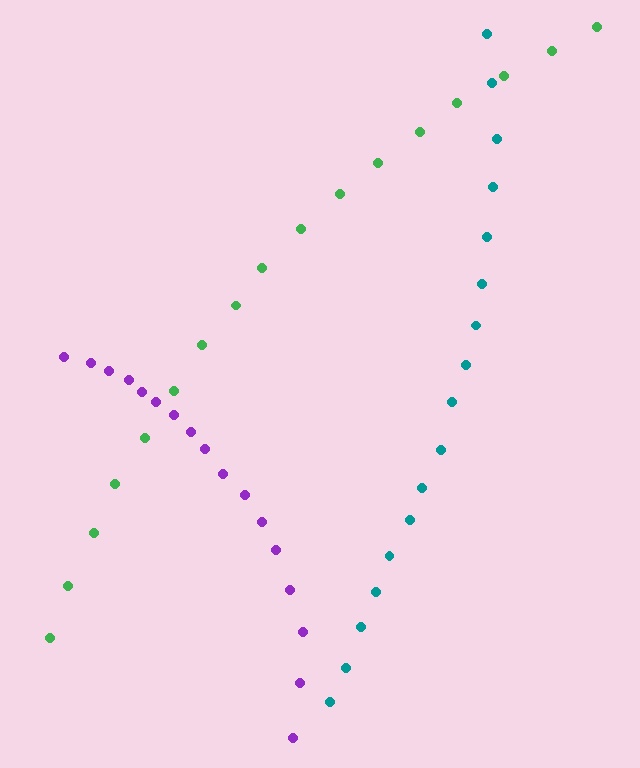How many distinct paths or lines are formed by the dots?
There are 3 distinct paths.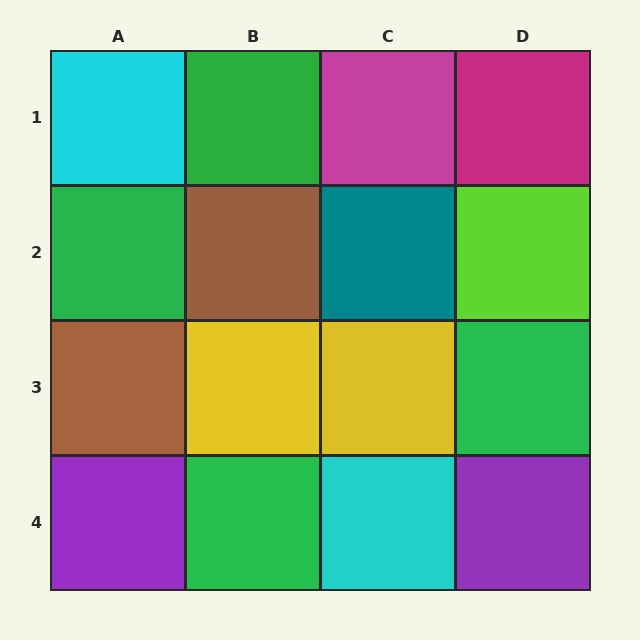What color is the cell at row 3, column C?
Yellow.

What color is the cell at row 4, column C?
Cyan.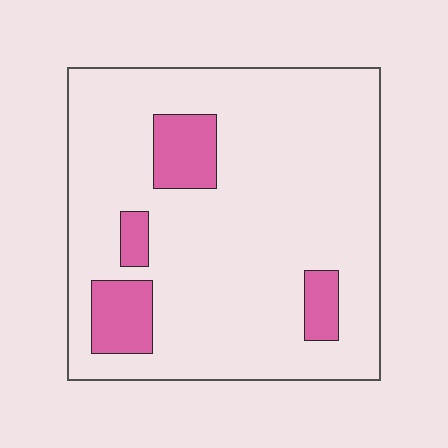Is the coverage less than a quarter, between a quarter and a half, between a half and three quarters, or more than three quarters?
Less than a quarter.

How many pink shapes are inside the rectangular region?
4.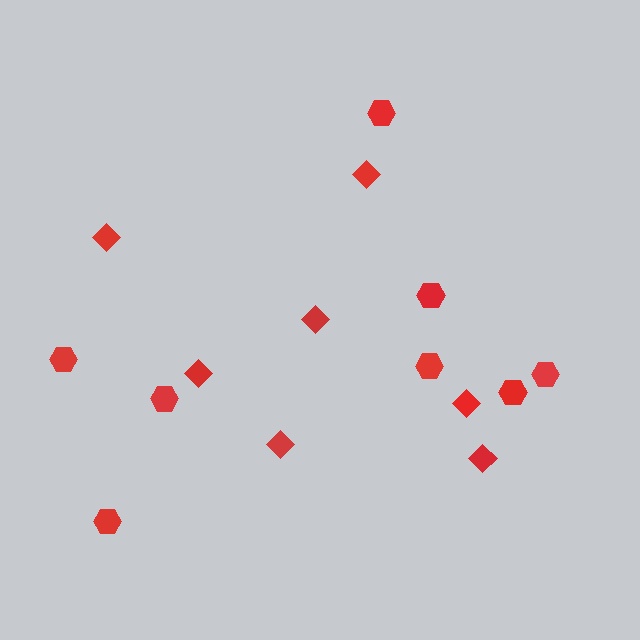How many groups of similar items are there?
There are 2 groups: one group of diamonds (7) and one group of hexagons (8).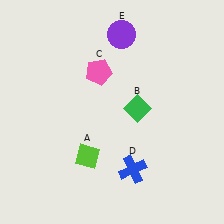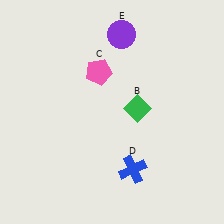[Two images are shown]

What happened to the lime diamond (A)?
The lime diamond (A) was removed in Image 2. It was in the bottom-left area of Image 1.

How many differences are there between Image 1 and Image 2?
There is 1 difference between the two images.